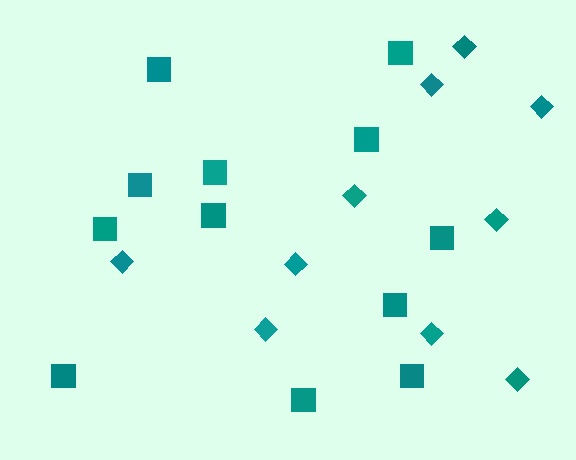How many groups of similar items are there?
There are 2 groups: one group of squares (12) and one group of diamonds (10).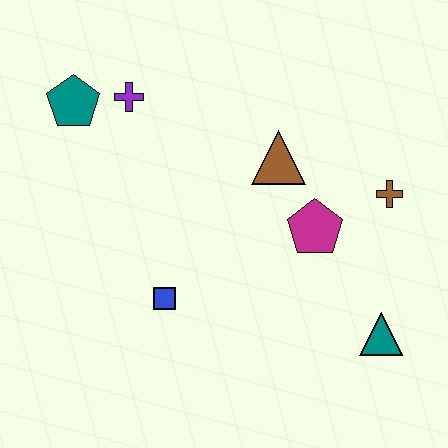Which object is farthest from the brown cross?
The teal pentagon is farthest from the brown cross.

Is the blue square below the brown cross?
Yes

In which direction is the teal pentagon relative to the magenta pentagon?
The teal pentagon is to the left of the magenta pentagon.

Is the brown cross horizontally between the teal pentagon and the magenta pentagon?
No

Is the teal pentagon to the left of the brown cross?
Yes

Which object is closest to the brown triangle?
The magenta pentagon is closest to the brown triangle.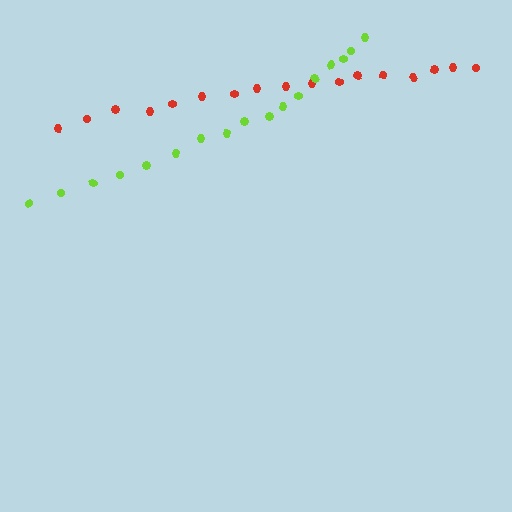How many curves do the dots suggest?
There are 2 distinct paths.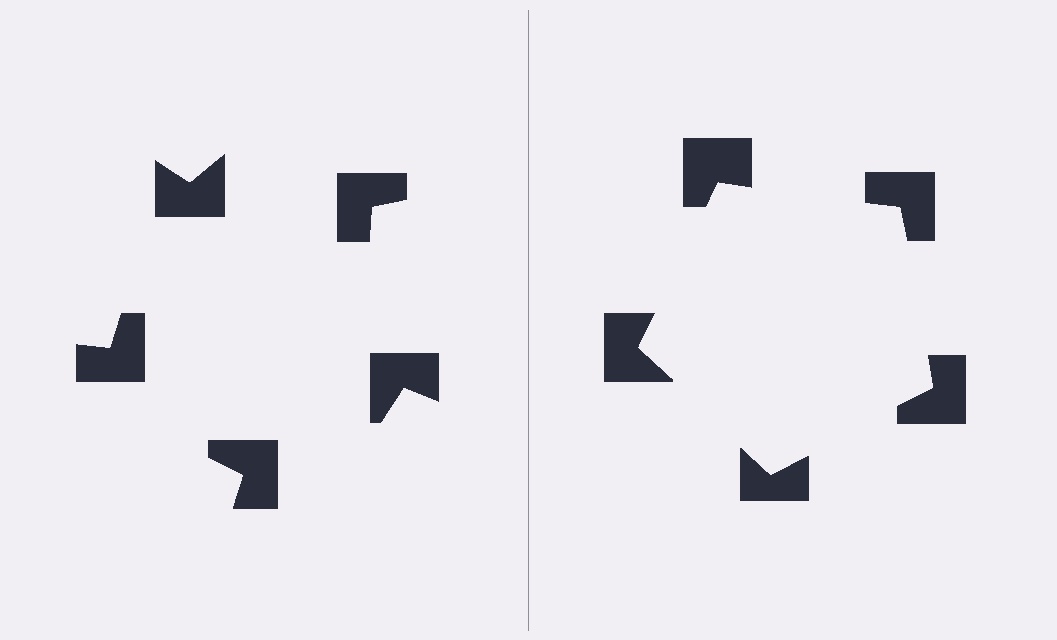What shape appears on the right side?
An illusory pentagon.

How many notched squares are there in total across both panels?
10 — 5 on each side.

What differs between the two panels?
The notched squares are positioned identically on both sides; only the wedge orientations differ. On the right they align to a pentagon; on the left they are misaligned.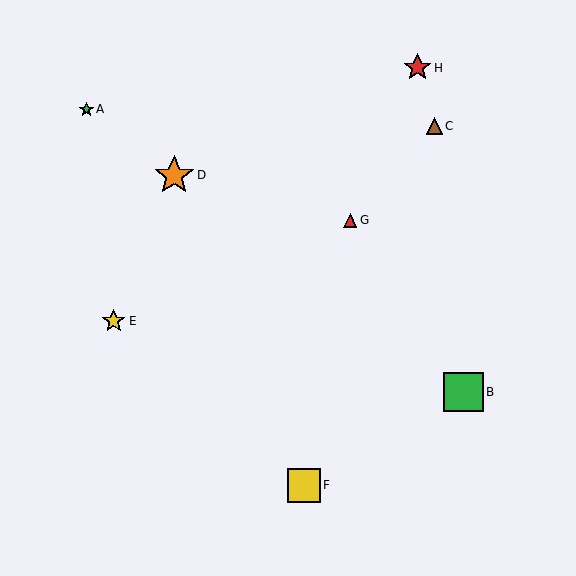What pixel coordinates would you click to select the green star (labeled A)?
Click at (86, 109) to select the green star A.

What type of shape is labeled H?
Shape H is a red star.